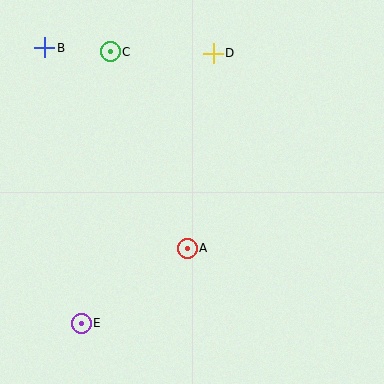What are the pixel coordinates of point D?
Point D is at (213, 53).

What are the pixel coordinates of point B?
Point B is at (45, 48).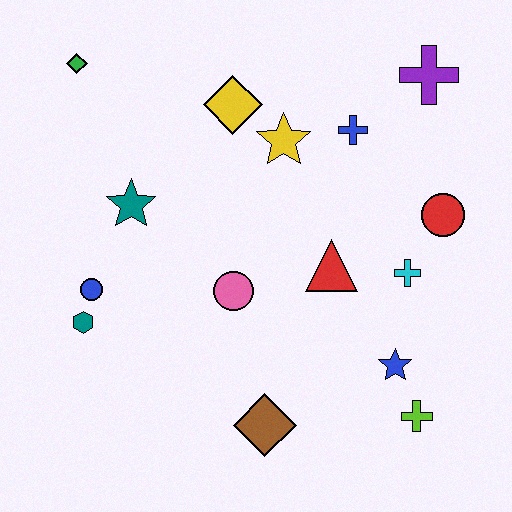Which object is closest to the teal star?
The blue circle is closest to the teal star.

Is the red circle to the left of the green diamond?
No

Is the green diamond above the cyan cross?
Yes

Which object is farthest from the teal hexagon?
The purple cross is farthest from the teal hexagon.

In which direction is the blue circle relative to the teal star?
The blue circle is below the teal star.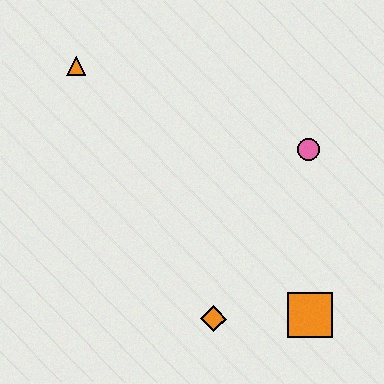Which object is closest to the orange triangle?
The pink circle is closest to the orange triangle.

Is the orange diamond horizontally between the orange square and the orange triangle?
Yes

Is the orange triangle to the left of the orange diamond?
Yes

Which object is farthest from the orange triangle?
The orange square is farthest from the orange triangle.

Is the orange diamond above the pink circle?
No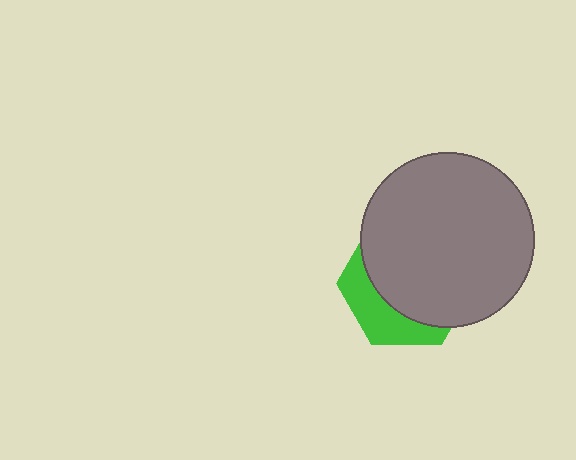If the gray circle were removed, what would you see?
You would see the complete green hexagon.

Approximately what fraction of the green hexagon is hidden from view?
Roughly 69% of the green hexagon is hidden behind the gray circle.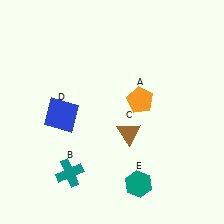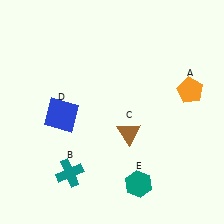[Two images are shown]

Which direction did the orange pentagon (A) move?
The orange pentagon (A) moved right.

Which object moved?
The orange pentagon (A) moved right.